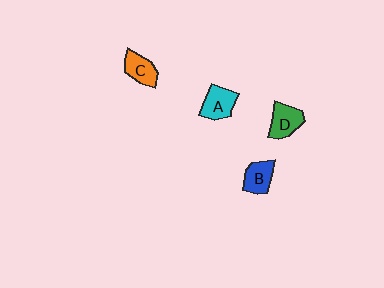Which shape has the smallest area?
Shape B (blue).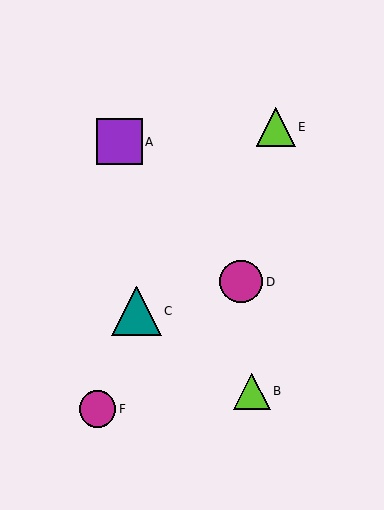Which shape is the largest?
The teal triangle (labeled C) is the largest.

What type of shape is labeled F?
Shape F is a magenta circle.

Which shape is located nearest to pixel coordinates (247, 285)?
The magenta circle (labeled D) at (241, 282) is nearest to that location.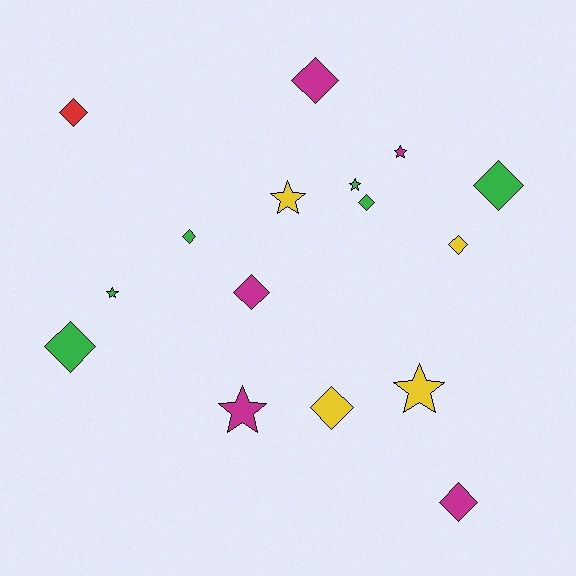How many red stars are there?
There are no red stars.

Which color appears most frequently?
Green, with 6 objects.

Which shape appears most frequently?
Diamond, with 10 objects.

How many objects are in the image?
There are 16 objects.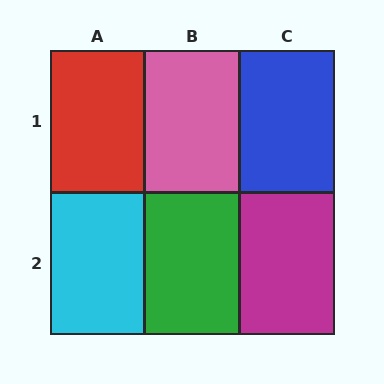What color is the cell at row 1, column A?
Red.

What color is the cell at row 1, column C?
Blue.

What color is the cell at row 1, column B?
Pink.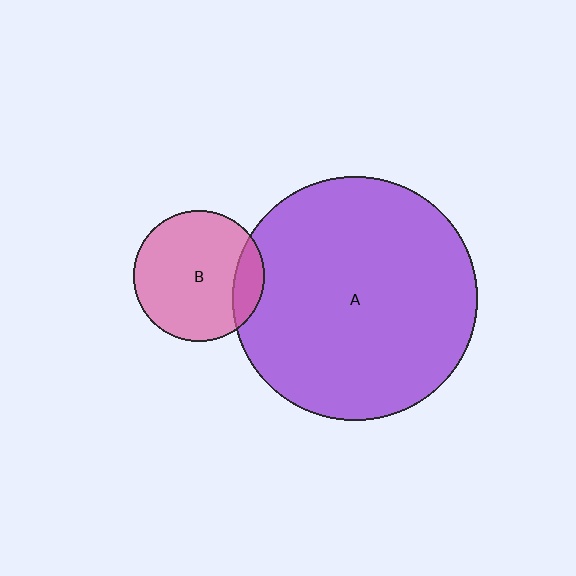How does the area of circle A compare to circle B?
Approximately 3.5 times.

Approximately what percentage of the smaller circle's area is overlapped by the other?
Approximately 15%.